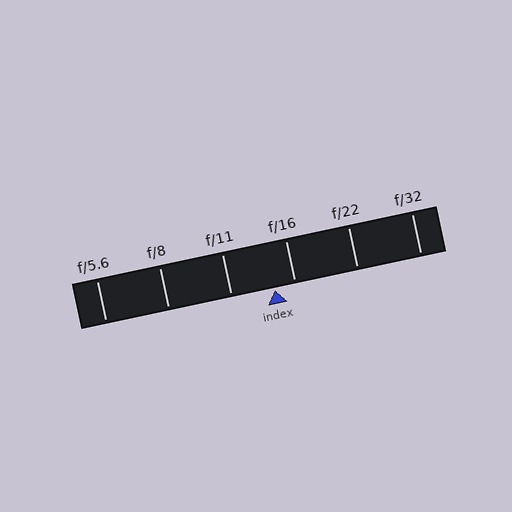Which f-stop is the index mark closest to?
The index mark is closest to f/16.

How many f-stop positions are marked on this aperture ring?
There are 6 f-stop positions marked.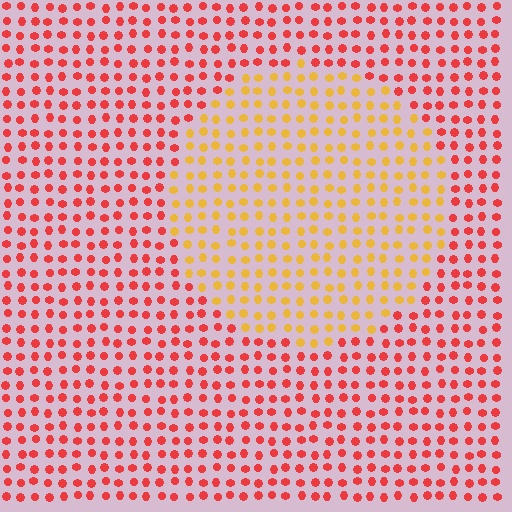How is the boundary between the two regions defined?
The boundary is defined purely by a slight shift in hue (about 44 degrees). Spacing, size, and orientation are identical on both sides.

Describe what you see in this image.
The image is filled with small red elements in a uniform arrangement. A circle-shaped region is visible where the elements are tinted to a slightly different hue, forming a subtle color boundary.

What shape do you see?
I see a circle.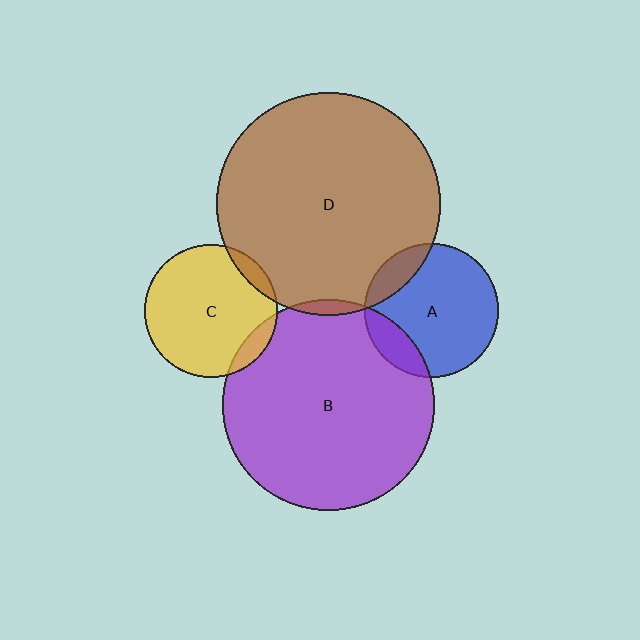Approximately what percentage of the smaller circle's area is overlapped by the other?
Approximately 5%.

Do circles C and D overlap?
Yes.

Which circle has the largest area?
Circle D (brown).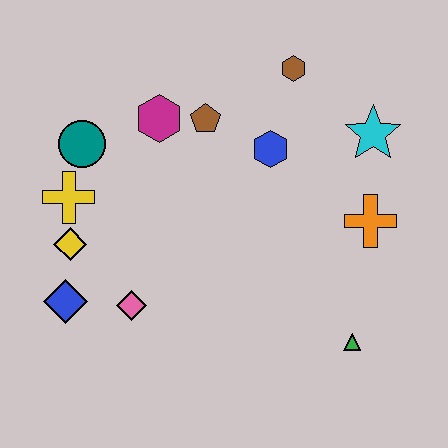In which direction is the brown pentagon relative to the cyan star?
The brown pentagon is to the left of the cyan star.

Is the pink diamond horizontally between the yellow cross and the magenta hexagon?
Yes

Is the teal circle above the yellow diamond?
Yes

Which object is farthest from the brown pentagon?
The green triangle is farthest from the brown pentagon.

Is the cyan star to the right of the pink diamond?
Yes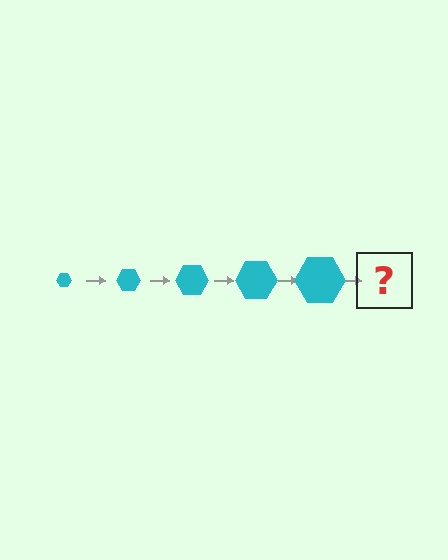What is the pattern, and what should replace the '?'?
The pattern is that the hexagon gets progressively larger each step. The '?' should be a cyan hexagon, larger than the previous one.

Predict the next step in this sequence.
The next step is a cyan hexagon, larger than the previous one.